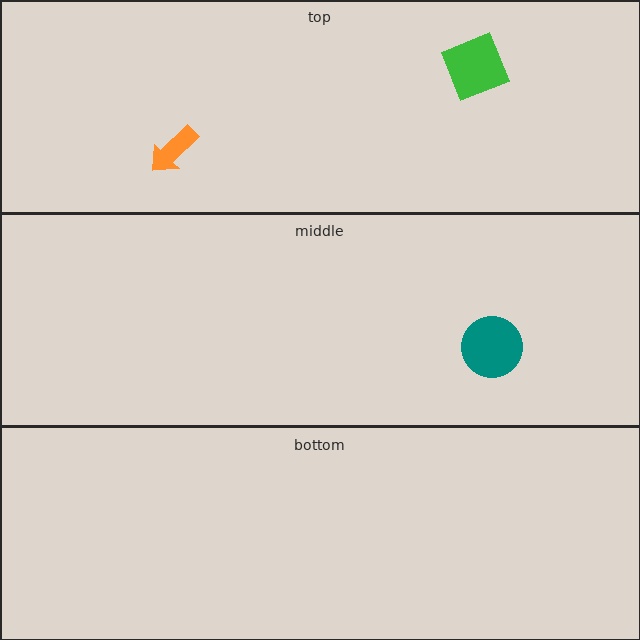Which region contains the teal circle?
The middle region.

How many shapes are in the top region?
2.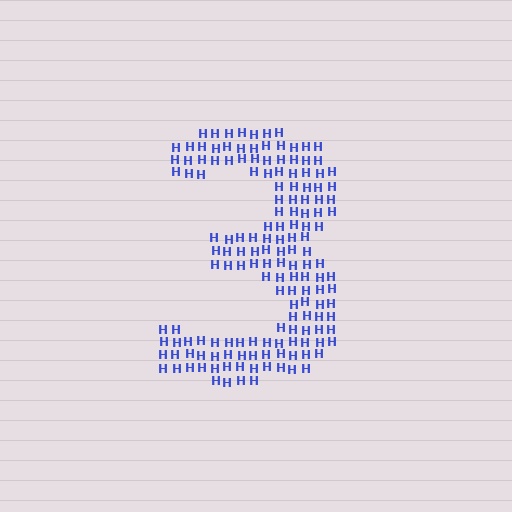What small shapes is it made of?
It is made of small letter H's.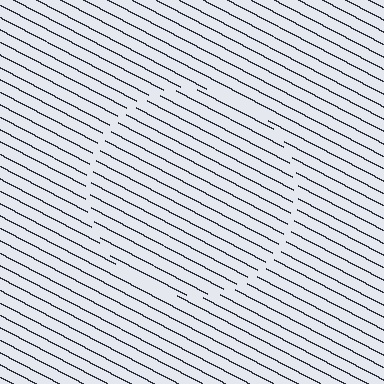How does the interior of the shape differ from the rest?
The interior of the shape contains the same grating, shifted by half a period — the contour is defined by the phase discontinuity where line-ends from the inner and outer gratings abut.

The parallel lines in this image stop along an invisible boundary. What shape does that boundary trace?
An illusory circle. The interior of the shape contains the same grating, shifted by half a period — the contour is defined by the phase discontinuity where line-ends from the inner and outer gratings abut.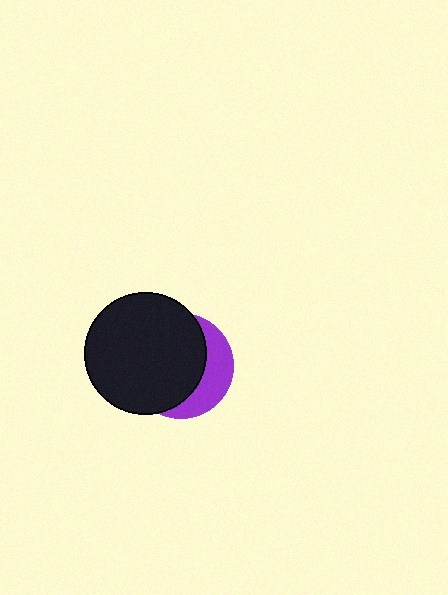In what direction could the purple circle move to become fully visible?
The purple circle could move right. That would shift it out from behind the black circle entirely.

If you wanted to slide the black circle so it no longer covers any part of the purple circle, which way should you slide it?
Slide it left — that is the most direct way to separate the two shapes.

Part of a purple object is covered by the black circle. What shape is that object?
It is a circle.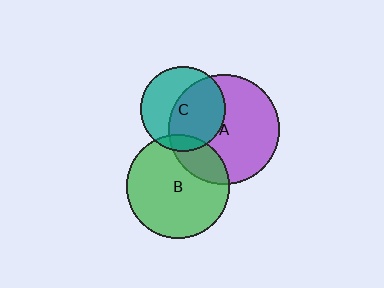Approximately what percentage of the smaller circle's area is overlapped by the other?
Approximately 55%.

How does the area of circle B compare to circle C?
Approximately 1.5 times.